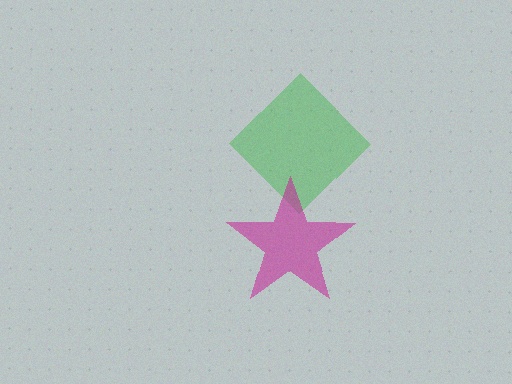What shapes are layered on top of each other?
The layered shapes are: a green diamond, a magenta star.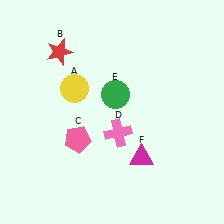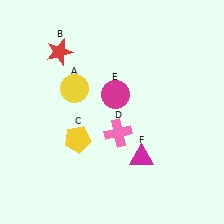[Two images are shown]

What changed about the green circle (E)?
In Image 1, E is green. In Image 2, it changed to magenta.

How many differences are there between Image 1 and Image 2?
There are 2 differences between the two images.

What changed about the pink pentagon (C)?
In Image 1, C is pink. In Image 2, it changed to yellow.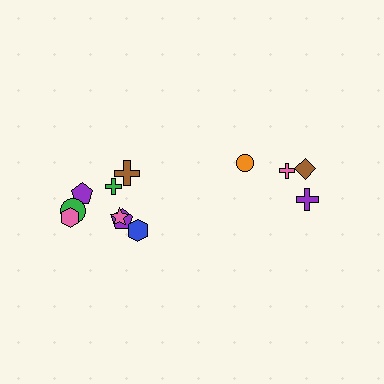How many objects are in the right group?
There are 4 objects.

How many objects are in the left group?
There are 8 objects.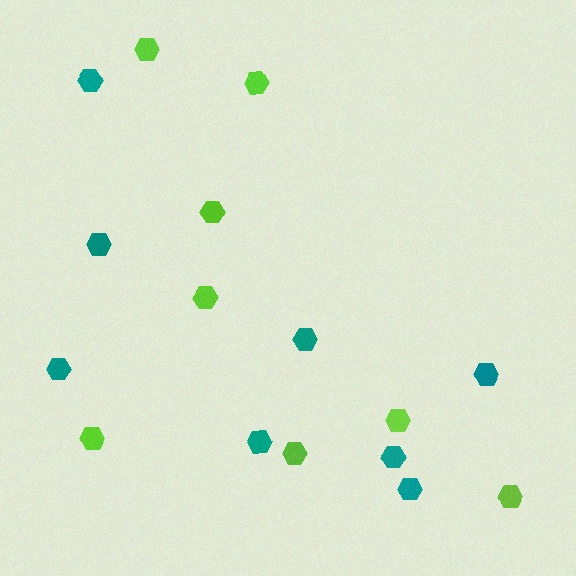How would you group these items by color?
There are 2 groups: one group of teal hexagons (8) and one group of lime hexagons (8).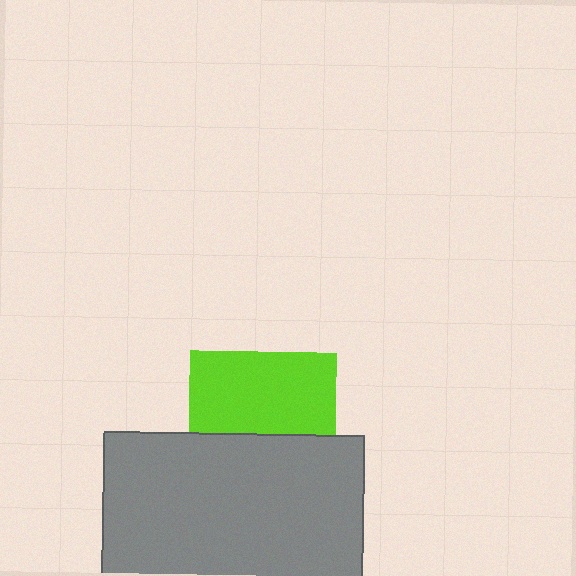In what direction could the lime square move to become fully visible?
The lime square could move up. That would shift it out from behind the gray rectangle entirely.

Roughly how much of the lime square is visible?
About half of it is visible (roughly 55%).